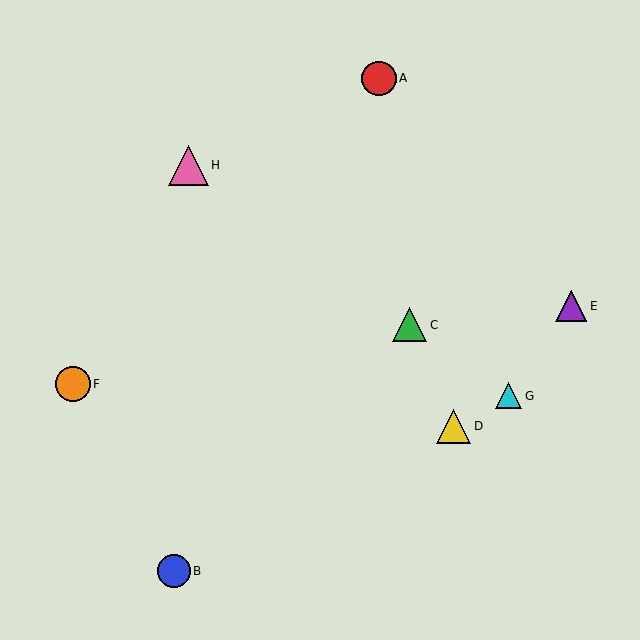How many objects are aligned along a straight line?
3 objects (C, G, H) are aligned along a straight line.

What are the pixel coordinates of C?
Object C is at (410, 325).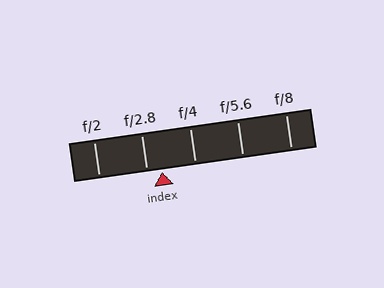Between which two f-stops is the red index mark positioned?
The index mark is between f/2.8 and f/4.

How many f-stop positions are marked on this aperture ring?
There are 5 f-stop positions marked.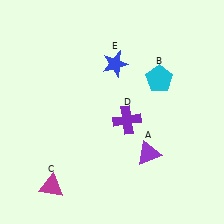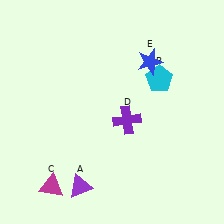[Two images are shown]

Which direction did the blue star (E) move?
The blue star (E) moved right.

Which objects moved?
The objects that moved are: the purple triangle (A), the blue star (E).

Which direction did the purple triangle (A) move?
The purple triangle (A) moved left.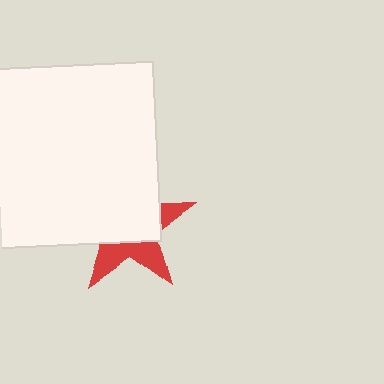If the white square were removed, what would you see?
You would see the complete red star.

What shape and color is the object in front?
The object in front is a white square.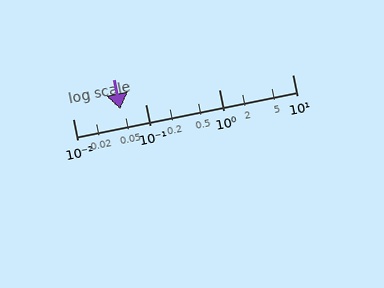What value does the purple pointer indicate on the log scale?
The pointer indicates approximately 0.045.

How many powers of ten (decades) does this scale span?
The scale spans 3 decades, from 0.01 to 10.